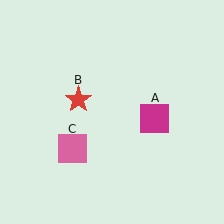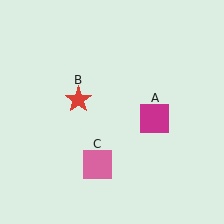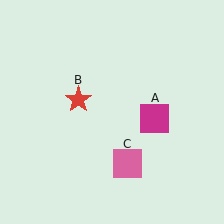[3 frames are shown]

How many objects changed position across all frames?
1 object changed position: pink square (object C).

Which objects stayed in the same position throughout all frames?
Magenta square (object A) and red star (object B) remained stationary.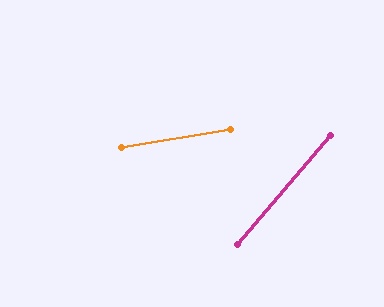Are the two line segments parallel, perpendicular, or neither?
Neither parallel nor perpendicular — they differ by about 40°.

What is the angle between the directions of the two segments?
Approximately 40 degrees.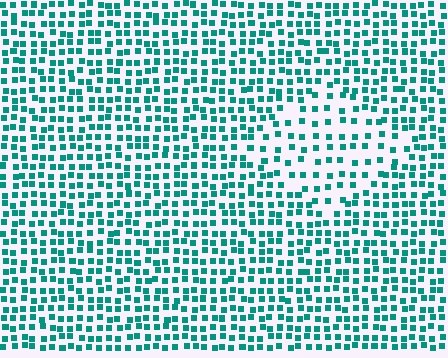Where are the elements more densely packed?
The elements are more densely packed outside the diamond boundary.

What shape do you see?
I see a diamond.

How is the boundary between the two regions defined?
The boundary is defined by a change in element density (approximately 1.8x ratio). All elements are the same color, size, and shape.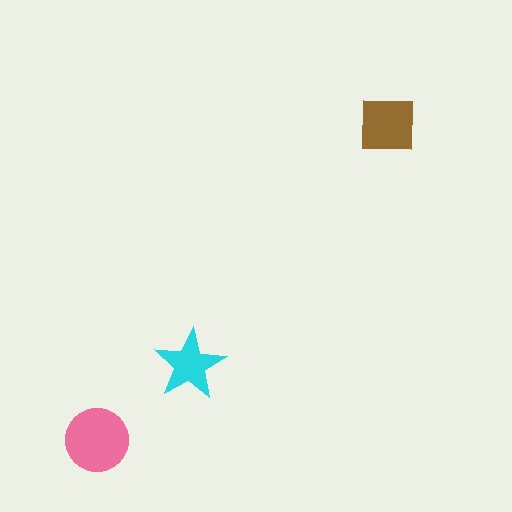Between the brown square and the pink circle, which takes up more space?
The pink circle.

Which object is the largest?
The pink circle.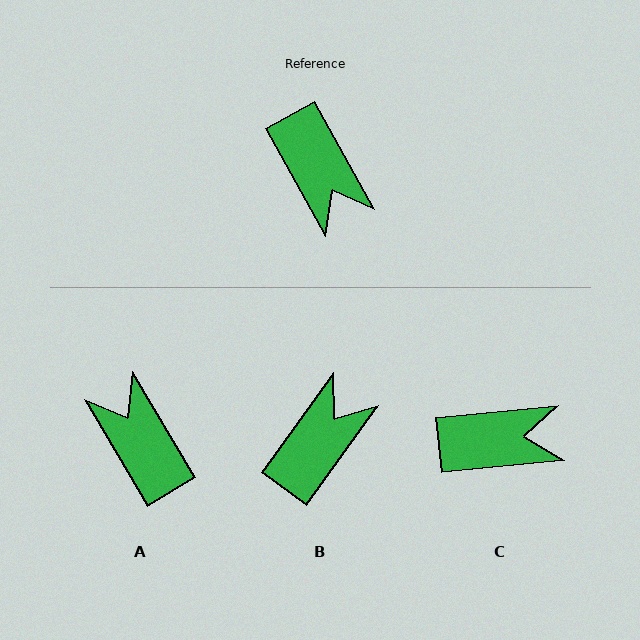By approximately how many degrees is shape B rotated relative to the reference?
Approximately 115 degrees counter-clockwise.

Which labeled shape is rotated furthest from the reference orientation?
A, about 179 degrees away.